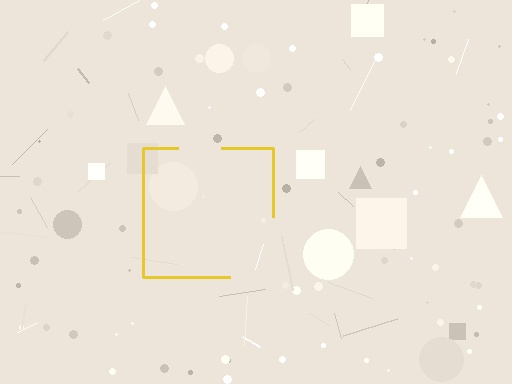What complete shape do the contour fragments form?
The contour fragments form a square.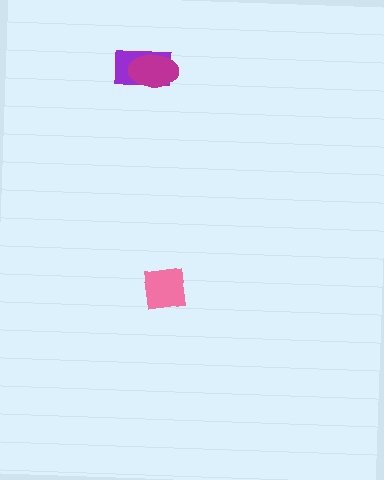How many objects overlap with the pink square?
0 objects overlap with the pink square.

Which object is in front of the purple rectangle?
The magenta ellipse is in front of the purple rectangle.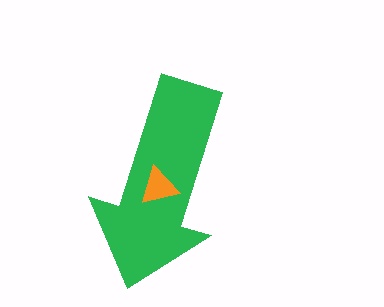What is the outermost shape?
The green arrow.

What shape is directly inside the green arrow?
The orange triangle.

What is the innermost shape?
The orange triangle.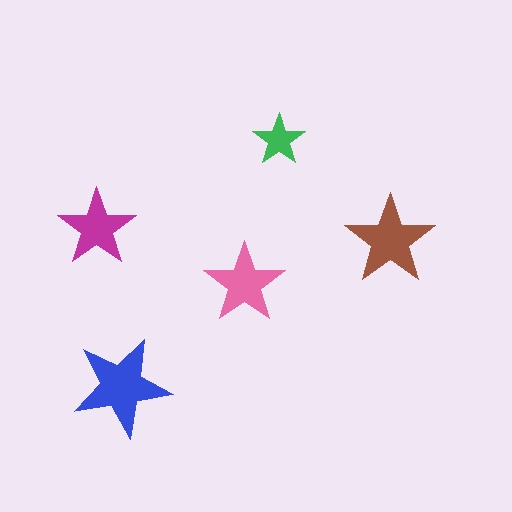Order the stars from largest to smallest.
the blue one, the brown one, the pink one, the magenta one, the green one.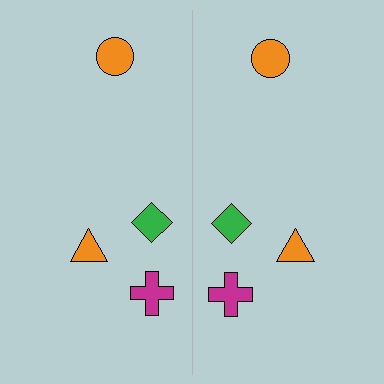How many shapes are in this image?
There are 8 shapes in this image.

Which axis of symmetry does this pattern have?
The pattern has a vertical axis of symmetry running through the center of the image.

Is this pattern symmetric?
Yes, this pattern has bilateral (reflection) symmetry.